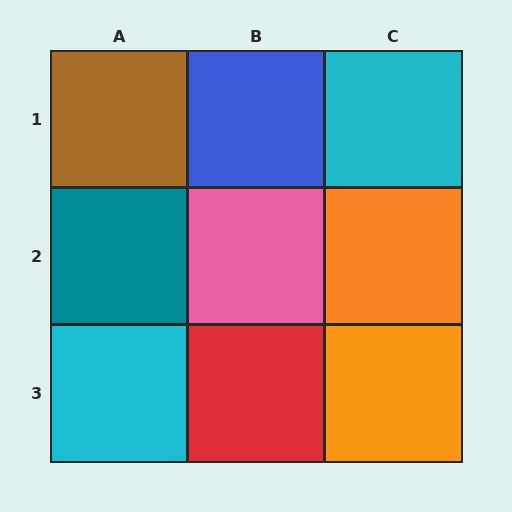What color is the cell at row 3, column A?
Cyan.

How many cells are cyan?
2 cells are cyan.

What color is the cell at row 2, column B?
Pink.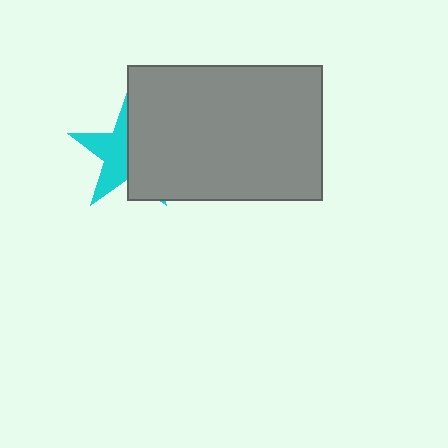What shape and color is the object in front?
The object in front is a gray rectangle.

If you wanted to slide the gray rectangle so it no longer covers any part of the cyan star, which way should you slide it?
Slide it right — that is the most direct way to separate the two shapes.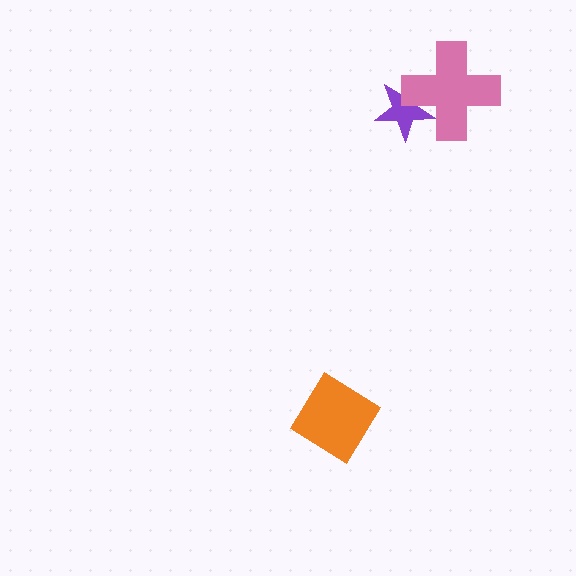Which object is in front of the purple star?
The pink cross is in front of the purple star.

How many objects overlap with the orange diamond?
0 objects overlap with the orange diamond.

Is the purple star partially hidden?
Yes, it is partially covered by another shape.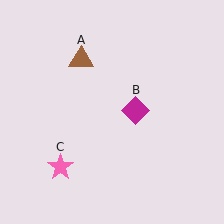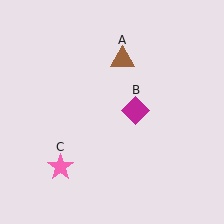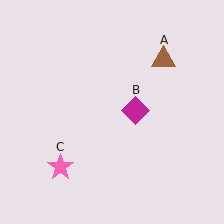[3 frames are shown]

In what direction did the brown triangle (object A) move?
The brown triangle (object A) moved right.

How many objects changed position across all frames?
1 object changed position: brown triangle (object A).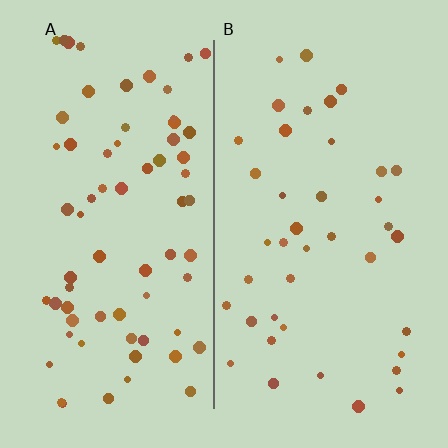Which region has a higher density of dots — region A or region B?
A (the left).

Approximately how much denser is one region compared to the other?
Approximately 1.7× — region A over region B.